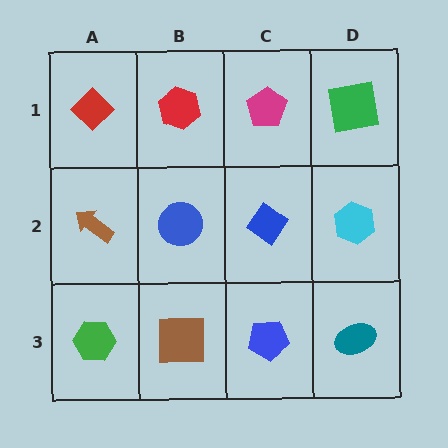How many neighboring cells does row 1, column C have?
3.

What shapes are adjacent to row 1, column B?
A blue circle (row 2, column B), a red diamond (row 1, column A), a magenta pentagon (row 1, column C).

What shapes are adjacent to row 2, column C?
A magenta pentagon (row 1, column C), a blue pentagon (row 3, column C), a blue circle (row 2, column B), a cyan hexagon (row 2, column D).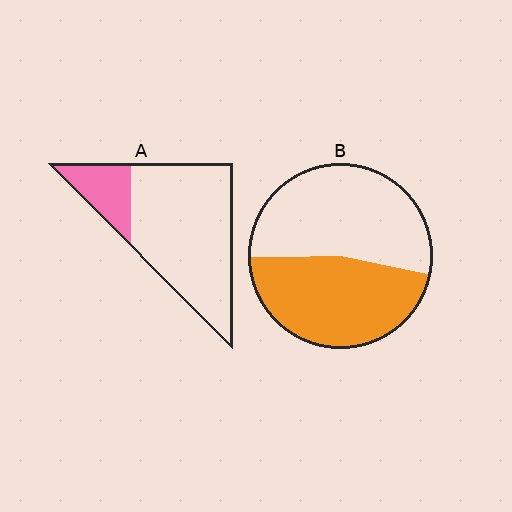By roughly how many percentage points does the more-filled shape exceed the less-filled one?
By roughly 25 percentage points (B over A).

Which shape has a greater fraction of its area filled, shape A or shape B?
Shape B.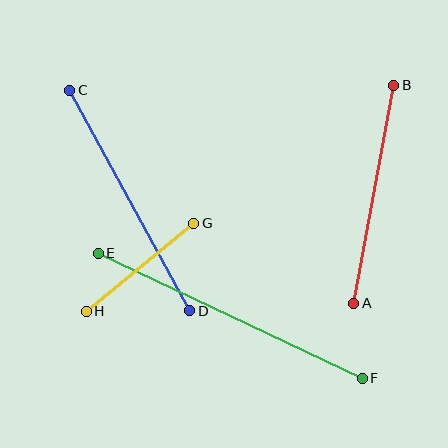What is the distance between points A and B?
The distance is approximately 222 pixels.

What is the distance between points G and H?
The distance is approximately 139 pixels.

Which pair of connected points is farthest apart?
Points E and F are farthest apart.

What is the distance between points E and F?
The distance is approximately 292 pixels.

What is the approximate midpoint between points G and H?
The midpoint is at approximately (140, 267) pixels.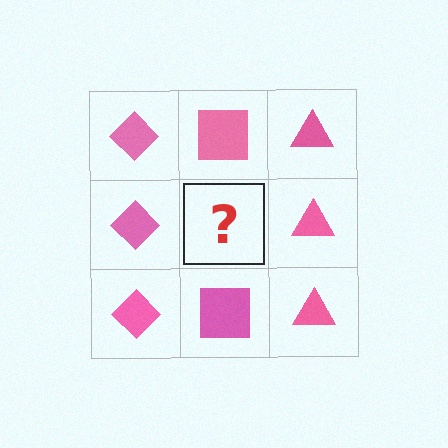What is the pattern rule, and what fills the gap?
The rule is that each column has a consistent shape. The gap should be filled with a pink square.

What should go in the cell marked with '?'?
The missing cell should contain a pink square.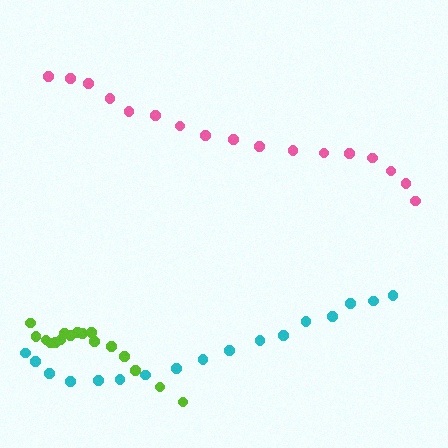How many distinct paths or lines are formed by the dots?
There are 3 distinct paths.